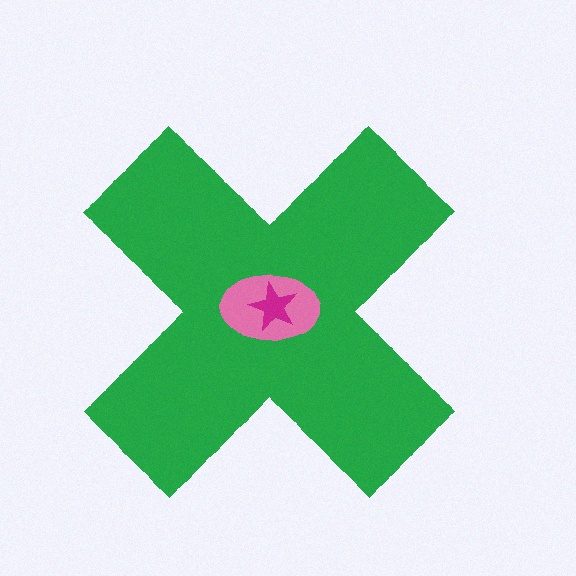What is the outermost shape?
The green cross.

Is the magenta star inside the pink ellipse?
Yes.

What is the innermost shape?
The magenta star.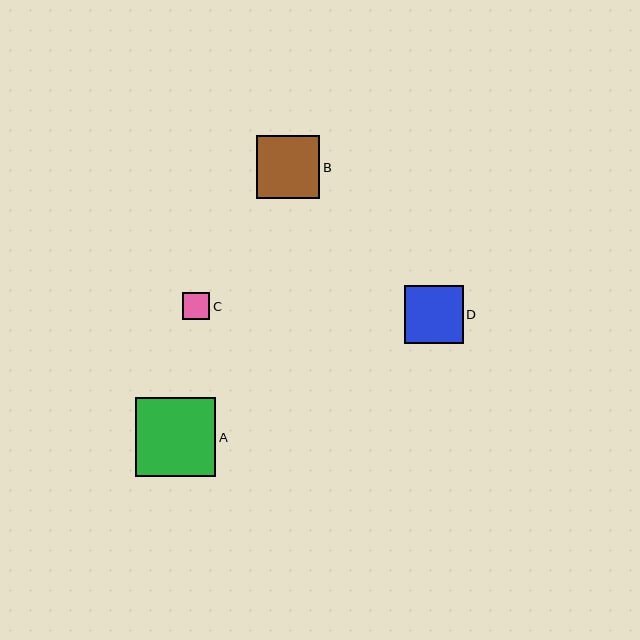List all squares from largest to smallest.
From largest to smallest: A, B, D, C.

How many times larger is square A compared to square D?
Square A is approximately 1.4 times the size of square D.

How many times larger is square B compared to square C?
Square B is approximately 2.3 times the size of square C.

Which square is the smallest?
Square C is the smallest with a size of approximately 27 pixels.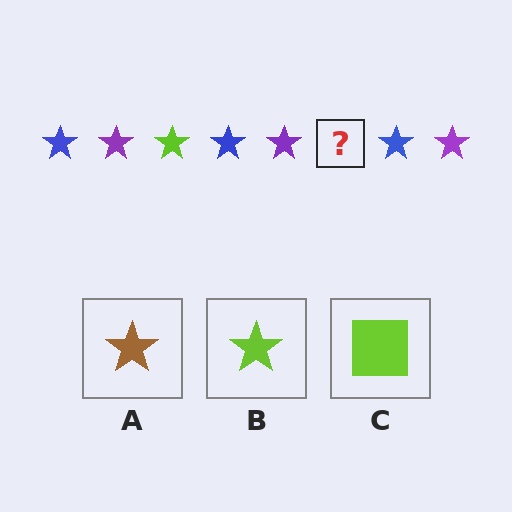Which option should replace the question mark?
Option B.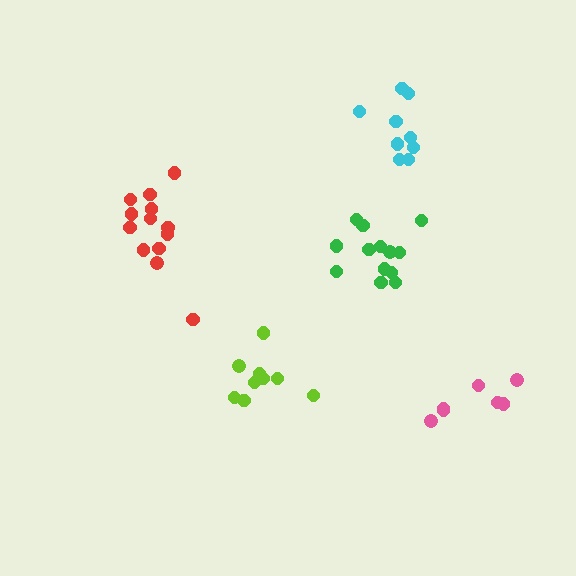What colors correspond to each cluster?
The clusters are colored: lime, cyan, red, pink, green.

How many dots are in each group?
Group 1: 9 dots, Group 2: 9 dots, Group 3: 13 dots, Group 4: 7 dots, Group 5: 13 dots (51 total).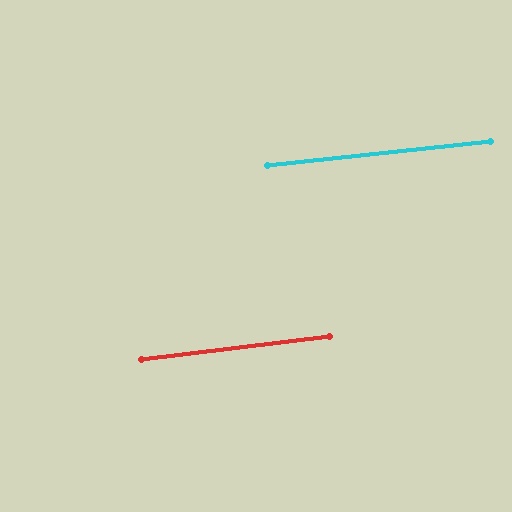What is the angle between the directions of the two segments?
Approximately 1 degree.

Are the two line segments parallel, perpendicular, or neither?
Parallel — their directions differ by only 0.7°.